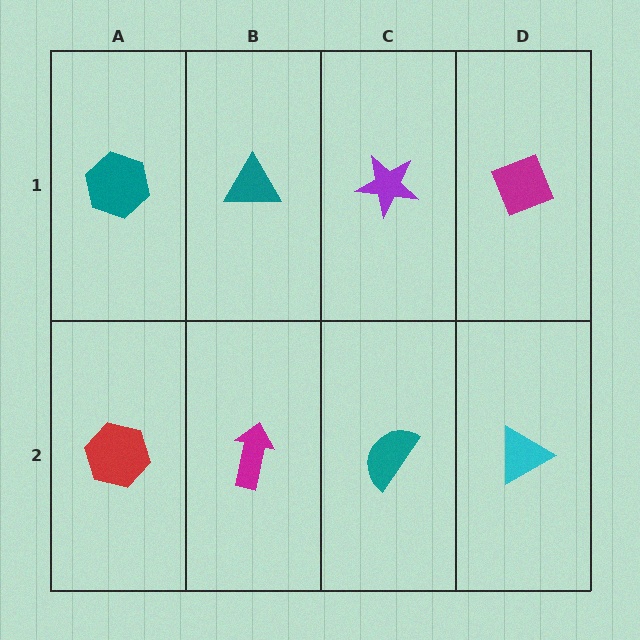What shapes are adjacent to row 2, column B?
A teal triangle (row 1, column B), a red hexagon (row 2, column A), a teal semicircle (row 2, column C).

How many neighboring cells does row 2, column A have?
2.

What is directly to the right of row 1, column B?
A purple star.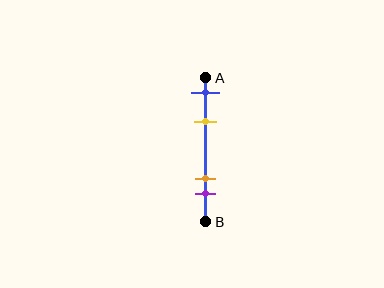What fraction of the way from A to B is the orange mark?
The orange mark is approximately 70% (0.7) of the way from A to B.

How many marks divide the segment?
There are 4 marks dividing the segment.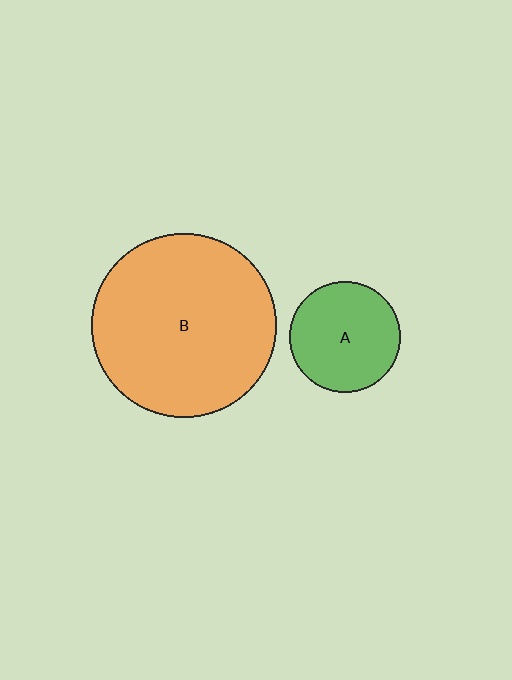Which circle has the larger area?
Circle B (orange).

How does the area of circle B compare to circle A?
Approximately 2.8 times.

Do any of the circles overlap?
No, none of the circles overlap.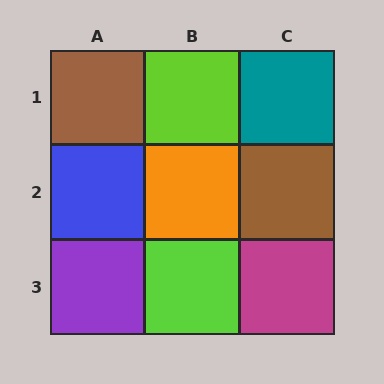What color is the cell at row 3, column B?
Lime.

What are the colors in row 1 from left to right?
Brown, lime, teal.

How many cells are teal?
1 cell is teal.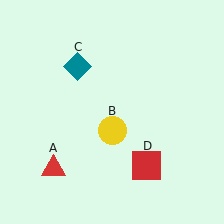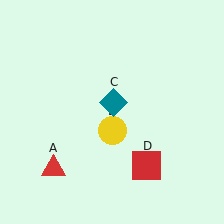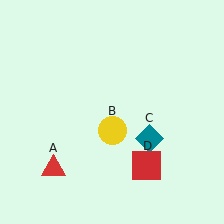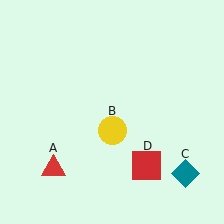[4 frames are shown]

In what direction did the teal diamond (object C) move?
The teal diamond (object C) moved down and to the right.